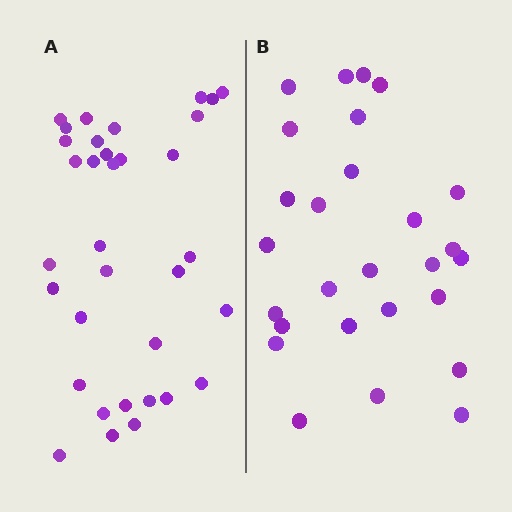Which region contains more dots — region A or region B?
Region A (the left region) has more dots.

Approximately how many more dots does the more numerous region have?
Region A has roughly 8 or so more dots than region B.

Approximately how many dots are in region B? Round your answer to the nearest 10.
About 30 dots. (The exact count is 27, which rounds to 30.)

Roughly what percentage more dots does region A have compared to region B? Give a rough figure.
About 25% more.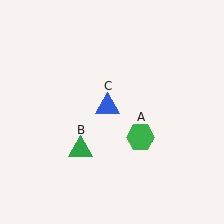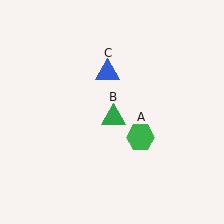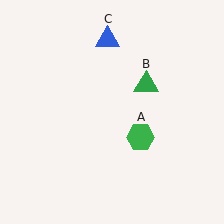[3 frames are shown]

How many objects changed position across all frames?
2 objects changed position: green triangle (object B), blue triangle (object C).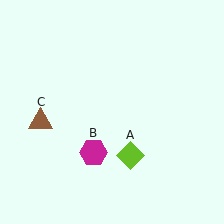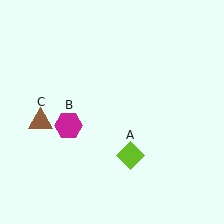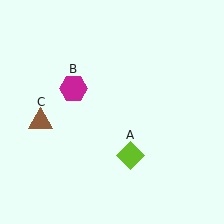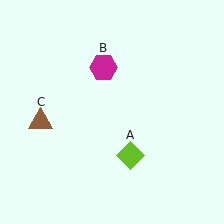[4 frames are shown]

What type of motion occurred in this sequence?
The magenta hexagon (object B) rotated clockwise around the center of the scene.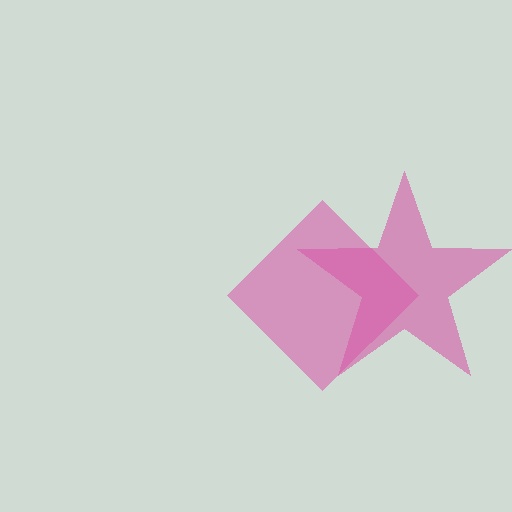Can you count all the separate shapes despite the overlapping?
Yes, there are 2 separate shapes.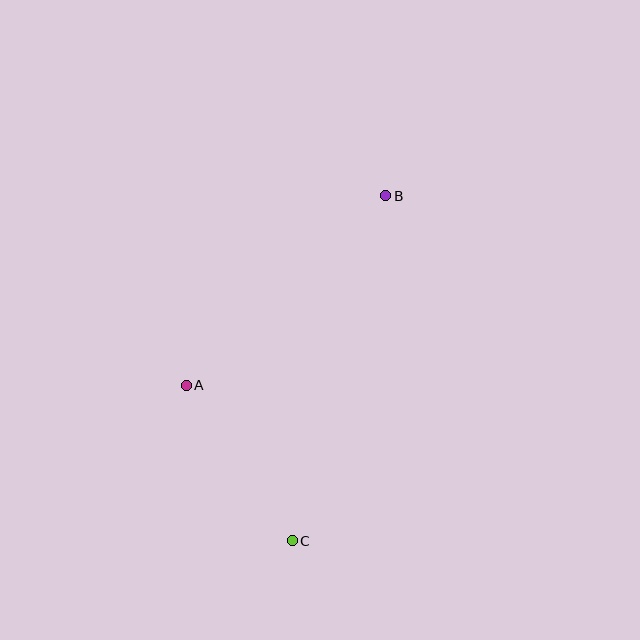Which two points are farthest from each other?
Points B and C are farthest from each other.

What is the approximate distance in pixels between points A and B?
The distance between A and B is approximately 275 pixels.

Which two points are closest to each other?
Points A and C are closest to each other.